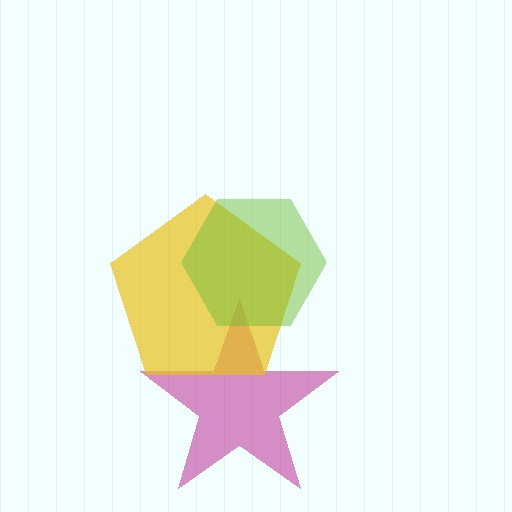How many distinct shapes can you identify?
There are 3 distinct shapes: a magenta star, a yellow pentagon, a lime hexagon.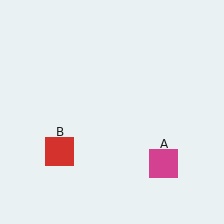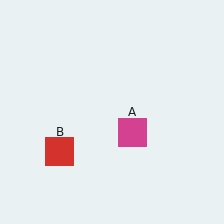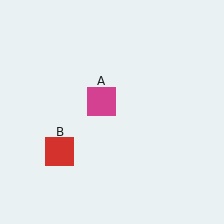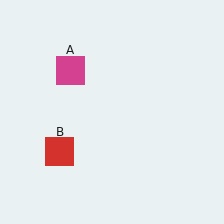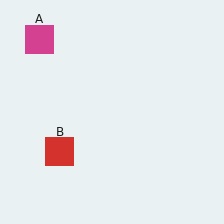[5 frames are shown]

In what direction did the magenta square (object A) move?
The magenta square (object A) moved up and to the left.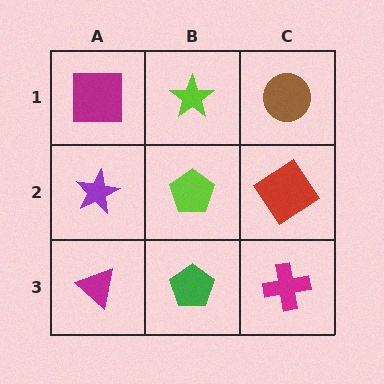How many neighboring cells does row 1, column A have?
2.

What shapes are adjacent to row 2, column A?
A magenta square (row 1, column A), a magenta triangle (row 3, column A), a lime pentagon (row 2, column B).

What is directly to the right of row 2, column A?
A lime pentagon.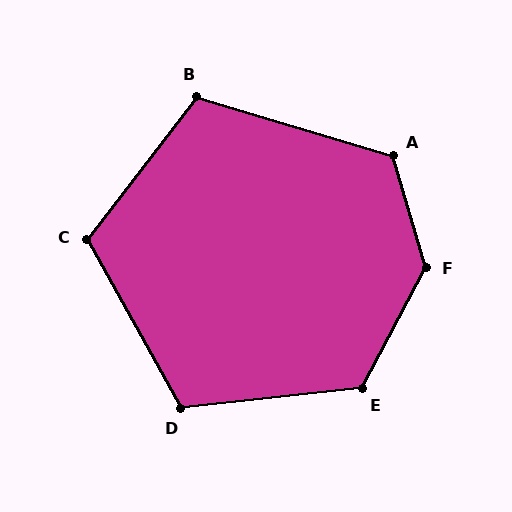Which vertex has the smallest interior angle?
B, at approximately 111 degrees.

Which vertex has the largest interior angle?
F, at approximately 136 degrees.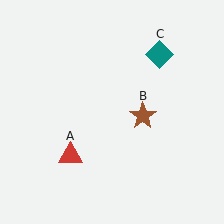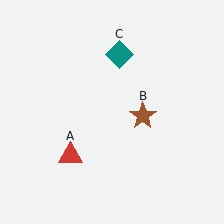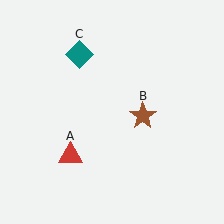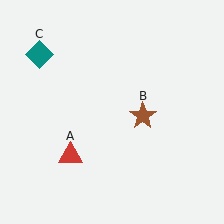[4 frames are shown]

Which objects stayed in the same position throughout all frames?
Red triangle (object A) and brown star (object B) remained stationary.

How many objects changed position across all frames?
1 object changed position: teal diamond (object C).